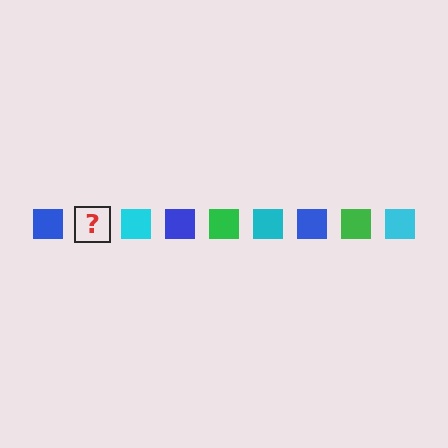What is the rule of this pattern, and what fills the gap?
The rule is that the pattern cycles through blue, green, cyan squares. The gap should be filled with a green square.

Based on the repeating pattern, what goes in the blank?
The blank should be a green square.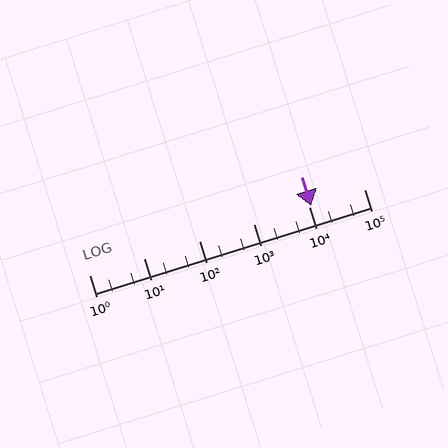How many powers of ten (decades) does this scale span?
The scale spans 5 decades, from 1 to 100000.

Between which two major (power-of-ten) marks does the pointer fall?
The pointer is between 10000 and 100000.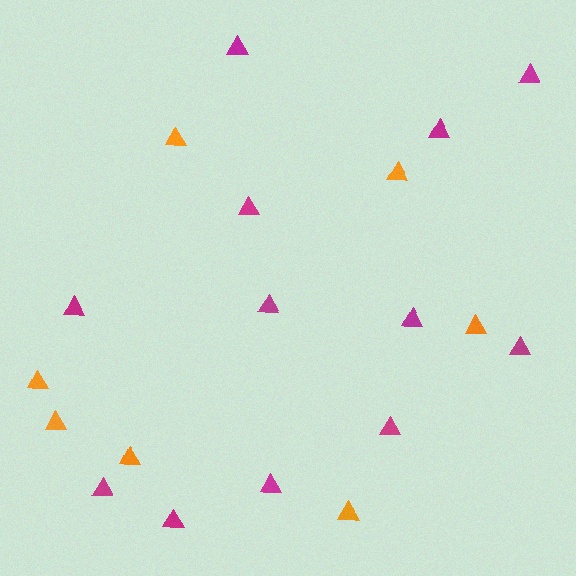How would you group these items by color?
There are 2 groups: one group of magenta triangles (12) and one group of orange triangles (7).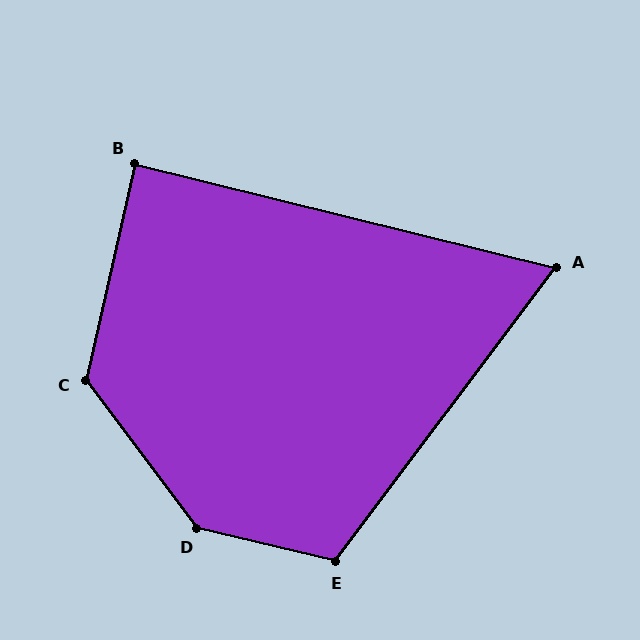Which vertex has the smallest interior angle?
A, at approximately 67 degrees.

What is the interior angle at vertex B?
Approximately 89 degrees (approximately right).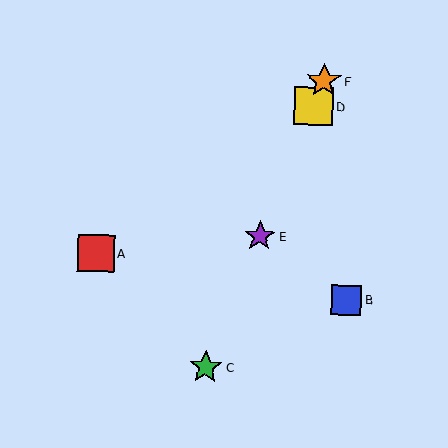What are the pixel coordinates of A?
Object A is at (96, 253).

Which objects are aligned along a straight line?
Objects C, D, E, F are aligned along a straight line.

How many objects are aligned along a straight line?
4 objects (C, D, E, F) are aligned along a straight line.